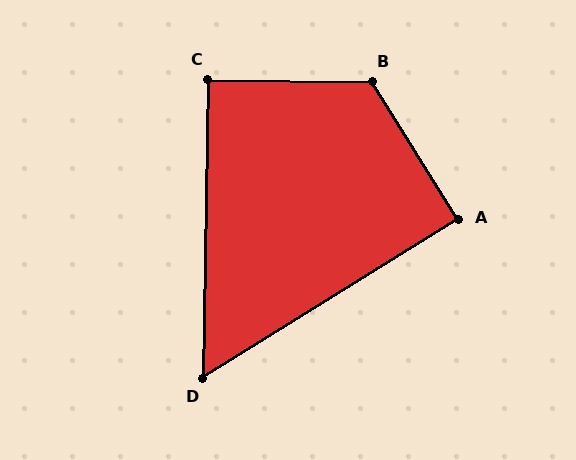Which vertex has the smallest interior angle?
D, at approximately 57 degrees.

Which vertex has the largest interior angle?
B, at approximately 123 degrees.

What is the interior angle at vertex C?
Approximately 90 degrees (approximately right).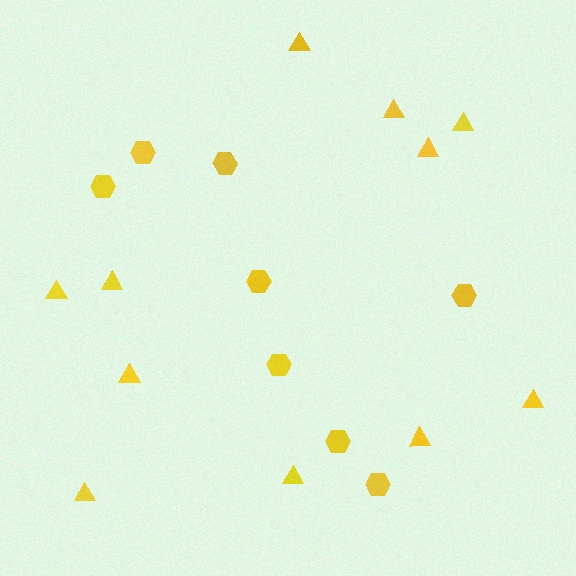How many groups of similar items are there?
There are 2 groups: one group of triangles (11) and one group of hexagons (8).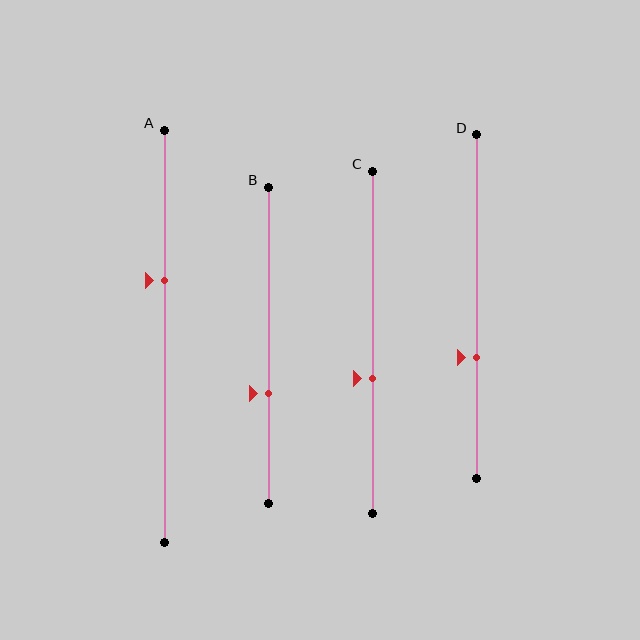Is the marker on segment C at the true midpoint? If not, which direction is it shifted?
No, the marker on segment C is shifted downward by about 11% of the segment length.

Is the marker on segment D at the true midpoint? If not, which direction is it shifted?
No, the marker on segment D is shifted downward by about 15% of the segment length.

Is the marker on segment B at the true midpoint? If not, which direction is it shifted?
No, the marker on segment B is shifted downward by about 15% of the segment length.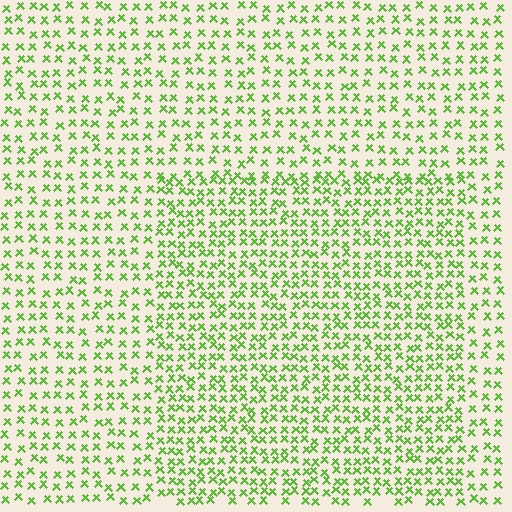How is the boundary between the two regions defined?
The boundary is defined by a change in element density (approximately 1.6x ratio). All elements are the same color, size, and shape.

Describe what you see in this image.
The image contains small lime elements arranged at two different densities. A rectangle-shaped region is visible where the elements are more densely packed than the surrounding area.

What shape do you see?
I see a rectangle.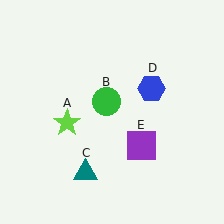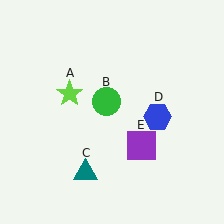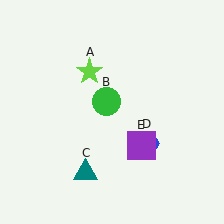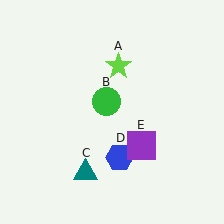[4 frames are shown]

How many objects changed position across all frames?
2 objects changed position: lime star (object A), blue hexagon (object D).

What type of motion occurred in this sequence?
The lime star (object A), blue hexagon (object D) rotated clockwise around the center of the scene.